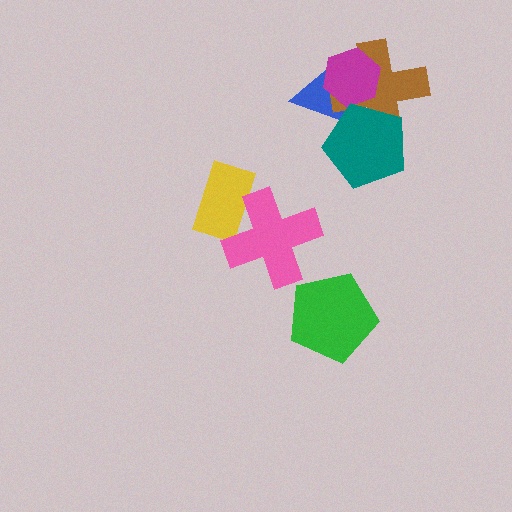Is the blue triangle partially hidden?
Yes, it is partially covered by another shape.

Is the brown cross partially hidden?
Yes, it is partially covered by another shape.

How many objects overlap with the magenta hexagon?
2 objects overlap with the magenta hexagon.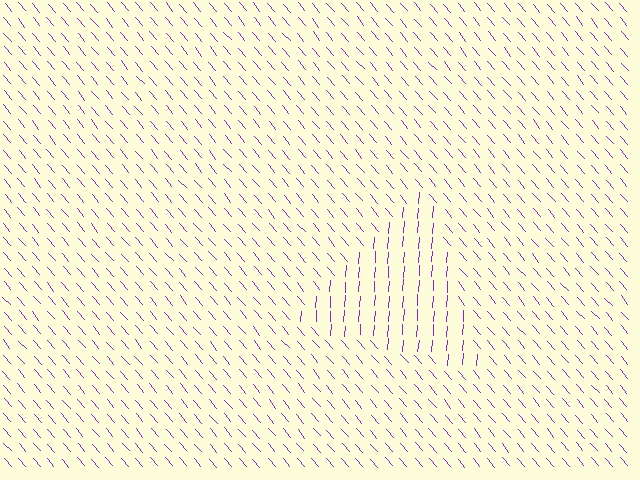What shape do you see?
I see a triangle.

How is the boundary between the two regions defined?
The boundary is defined purely by a change in line orientation (approximately 45 degrees difference). All lines are the same color and thickness.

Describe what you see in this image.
The image is filled with small purple line segments. A triangle region in the image has lines oriented differently from the surrounding lines, creating a visible texture boundary.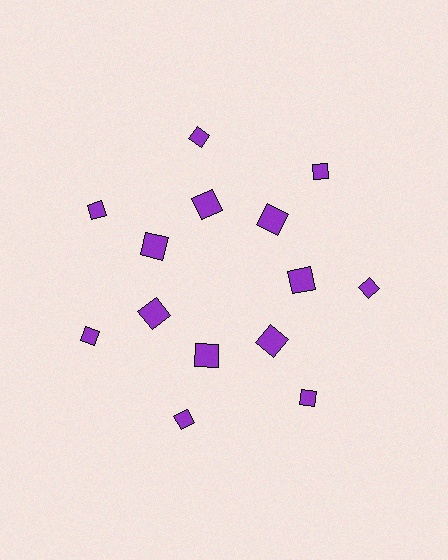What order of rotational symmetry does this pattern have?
This pattern has 7-fold rotational symmetry.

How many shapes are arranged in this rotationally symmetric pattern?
There are 14 shapes, arranged in 7 groups of 2.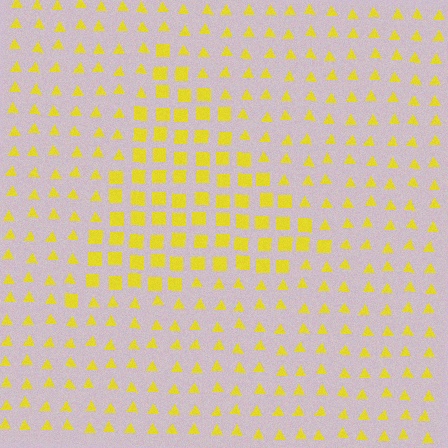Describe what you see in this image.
The image is filled with small yellow elements arranged in a uniform grid. A triangle-shaped region contains squares, while the surrounding area contains triangles. The boundary is defined purely by the change in element shape.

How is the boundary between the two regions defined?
The boundary is defined by a change in element shape: squares inside vs. triangles outside. All elements share the same color and spacing.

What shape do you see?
I see a triangle.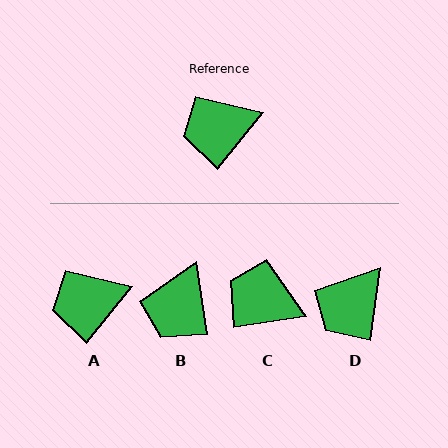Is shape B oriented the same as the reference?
No, it is off by about 48 degrees.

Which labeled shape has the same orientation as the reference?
A.